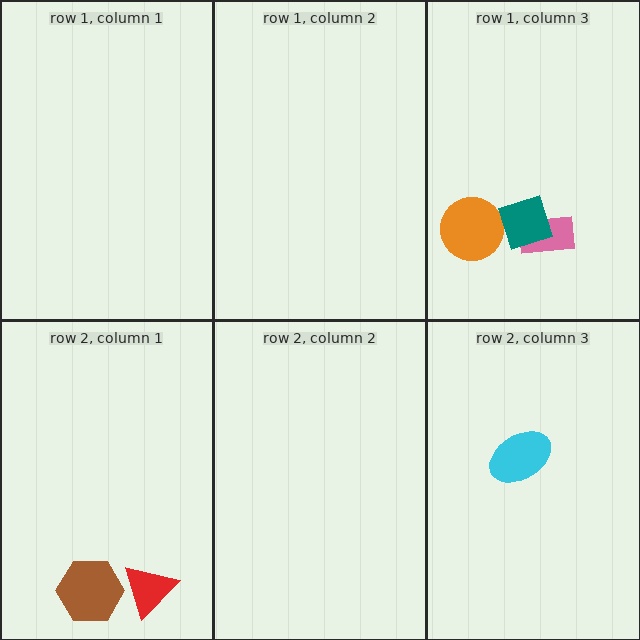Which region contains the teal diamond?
The row 1, column 3 region.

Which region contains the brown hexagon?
The row 2, column 1 region.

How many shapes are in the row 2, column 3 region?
1.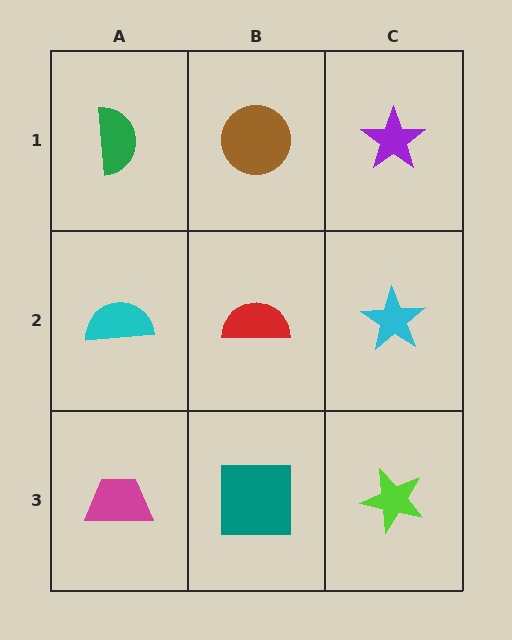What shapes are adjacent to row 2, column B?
A brown circle (row 1, column B), a teal square (row 3, column B), a cyan semicircle (row 2, column A), a cyan star (row 2, column C).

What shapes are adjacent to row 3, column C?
A cyan star (row 2, column C), a teal square (row 3, column B).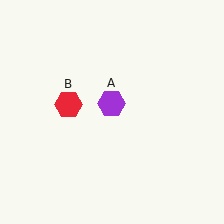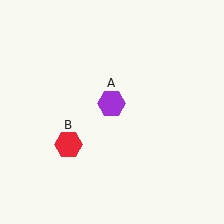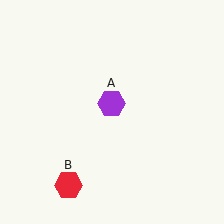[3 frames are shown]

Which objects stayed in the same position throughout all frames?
Purple hexagon (object A) remained stationary.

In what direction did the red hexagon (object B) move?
The red hexagon (object B) moved down.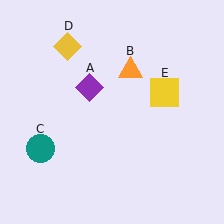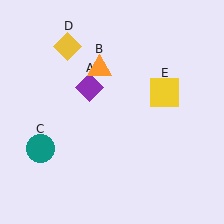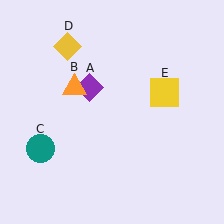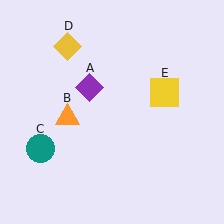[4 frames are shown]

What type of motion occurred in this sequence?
The orange triangle (object B) rotated counterclockwise around the center of the scene.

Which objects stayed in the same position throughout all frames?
Purple diamond (object A) and teal circle (object C) and yellow diamond (object D) and yellow square (object E) remained stationary.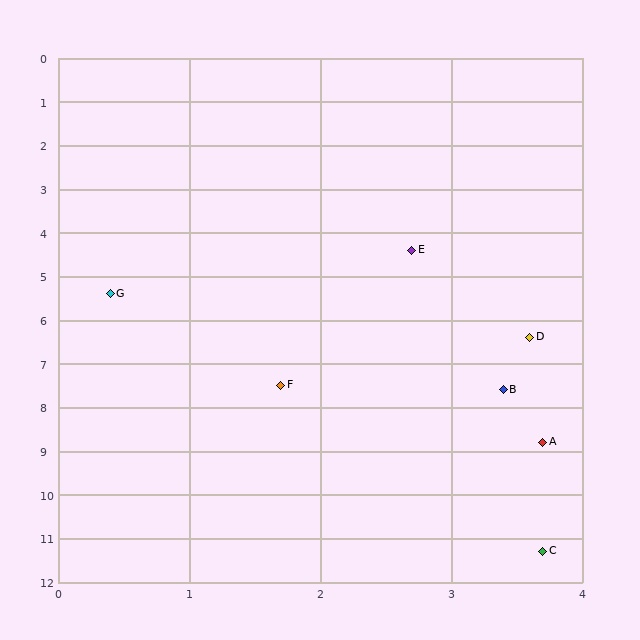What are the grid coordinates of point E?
Point E is at approximately (2.7, 4.4).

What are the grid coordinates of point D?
Point D is at approximately (3.6, 6.4).